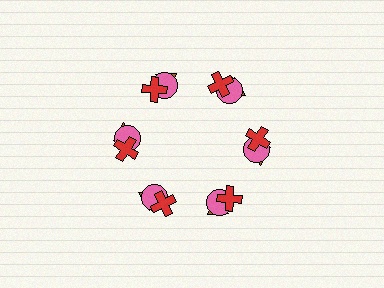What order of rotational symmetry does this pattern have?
This pattern has 6-fold rotational symmetry.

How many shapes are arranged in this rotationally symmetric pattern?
There are 18 shapes, arranged in 6 groups of 3.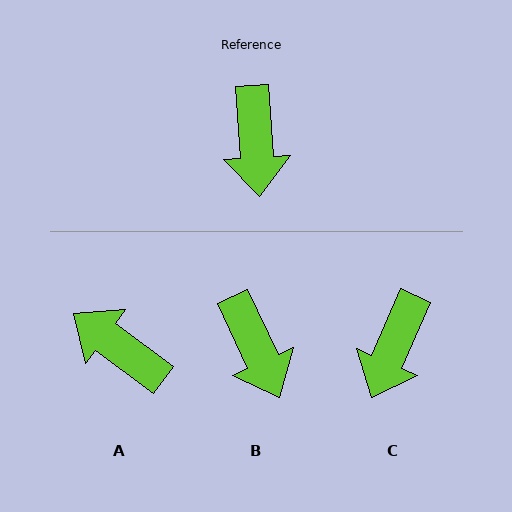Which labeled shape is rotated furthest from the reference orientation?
A, about 130 degrees away.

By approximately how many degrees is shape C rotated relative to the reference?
Approximately 28 degrees clockwise.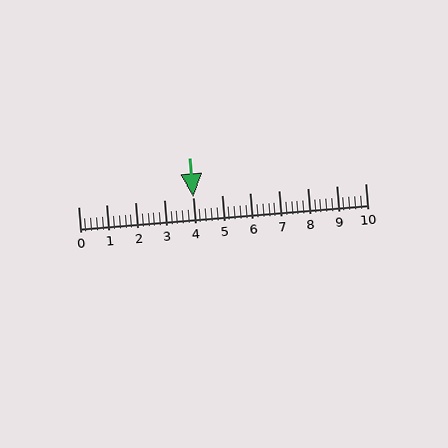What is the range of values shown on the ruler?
The ruler shows values from 0 to 10.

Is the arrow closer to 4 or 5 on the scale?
The arrow is closer to 4.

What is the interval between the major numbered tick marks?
The major tick marks are spaced 1 units apart.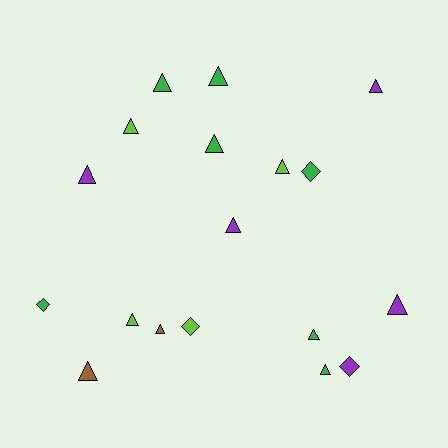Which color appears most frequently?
Green, with 7 objects.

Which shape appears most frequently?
Triangle, with 14 objects.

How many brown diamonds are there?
There are no brown diamonds.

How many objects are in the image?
There are 18 objects.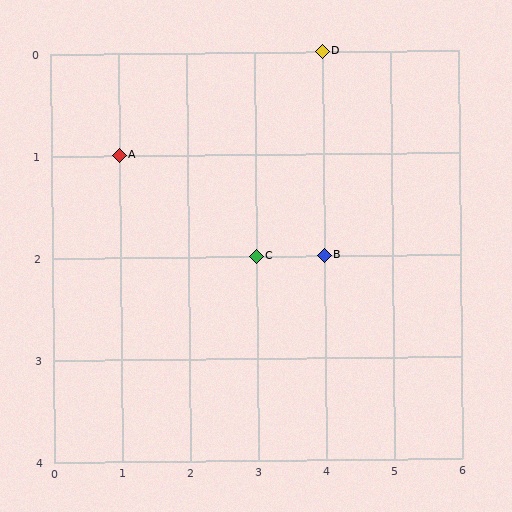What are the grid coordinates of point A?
Point A is at grid coordinates (1, 1).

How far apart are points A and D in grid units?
Points A and D are 3 columns and 1 row apart (about 3.2 grid units diagonally).